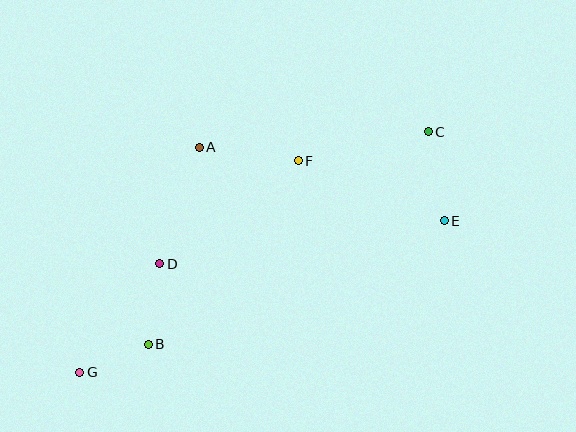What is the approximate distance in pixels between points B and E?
The distance between B and E is approximately 321 pixels.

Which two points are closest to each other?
Points B and G are closest to each other.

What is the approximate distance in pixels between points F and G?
The distance between F and G is approximately 304 pixels.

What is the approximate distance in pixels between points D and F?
The distance between D and F is approximately 172 pixels.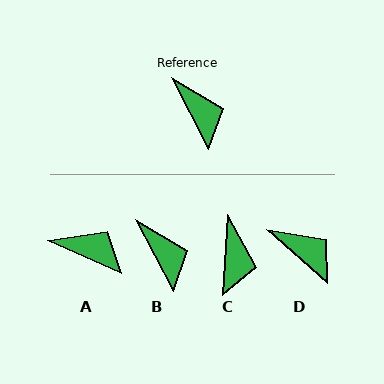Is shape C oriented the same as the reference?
No, it is off by about 31 degrees.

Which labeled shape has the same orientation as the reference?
B.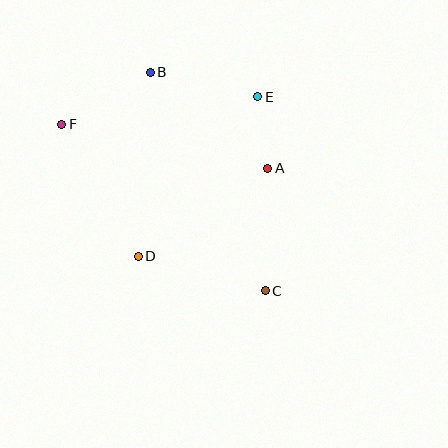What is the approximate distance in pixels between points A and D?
The distance between A and D is approximately 156 pixels.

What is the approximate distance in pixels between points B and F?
The distance between B and F is approximately 103 pixels.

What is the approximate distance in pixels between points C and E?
The distance between C and E is approximately 194 pixels.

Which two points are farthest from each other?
Points C and F are farthest from each other.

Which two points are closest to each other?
Points A and E are closest to each other.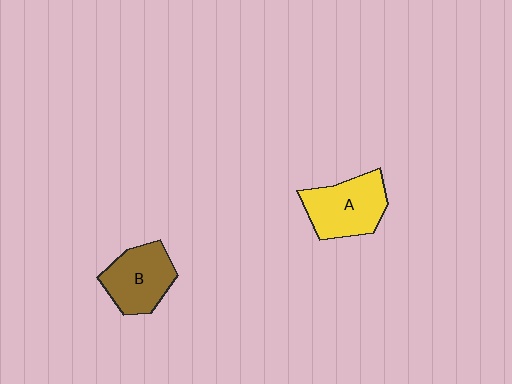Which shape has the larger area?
Shape A (yellow).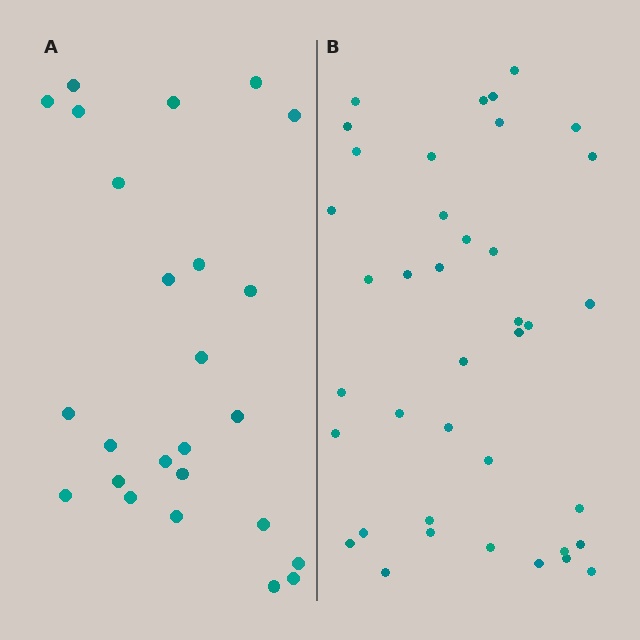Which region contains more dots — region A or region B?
Region B (the right region) has more dots.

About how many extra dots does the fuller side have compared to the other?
Region B has approximately 15 more dots than region A.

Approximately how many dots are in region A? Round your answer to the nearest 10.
About 20 dots. (The exact count is 25, which rounds to 20.)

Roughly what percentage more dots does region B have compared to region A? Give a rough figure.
About 55% more.